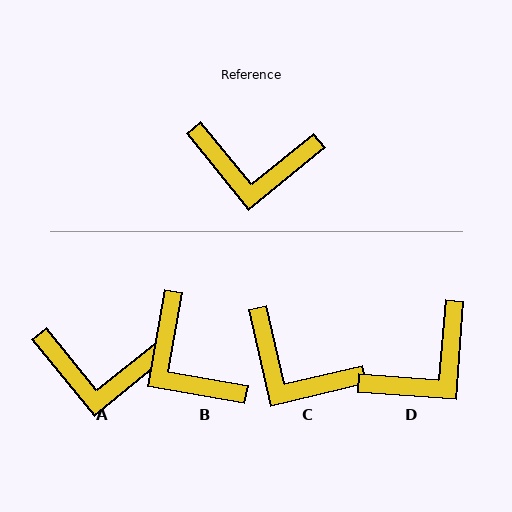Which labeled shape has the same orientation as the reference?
A.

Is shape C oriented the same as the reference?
No, it is off by about 26 degrees.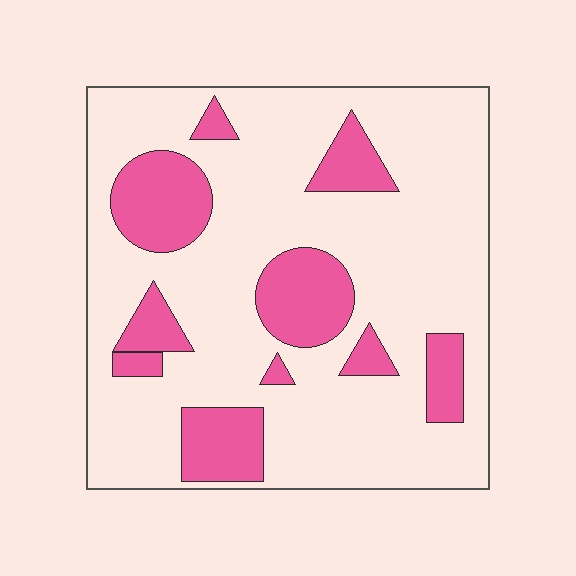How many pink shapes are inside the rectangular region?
10.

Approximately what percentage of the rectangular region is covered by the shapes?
Approximately 25%.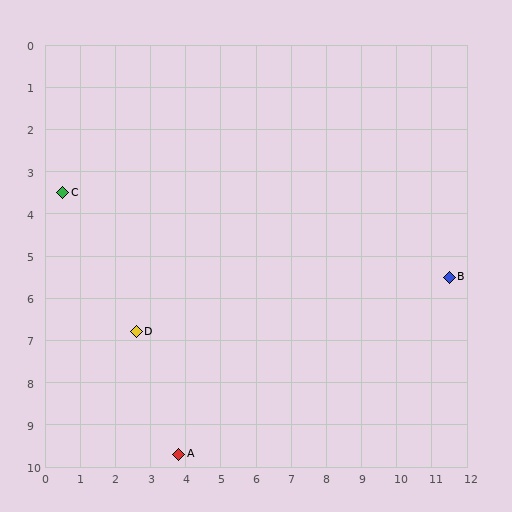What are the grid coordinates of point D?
Point D is at approximately (2.6, 6.8).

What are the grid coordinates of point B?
Point B is at approximately (11.5, 5.5).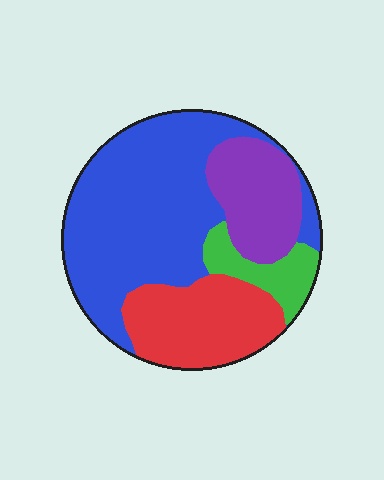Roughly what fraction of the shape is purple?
Purple takes up less than a quarter of the shape.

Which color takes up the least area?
Green, at roughly 10%.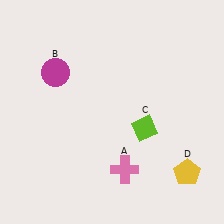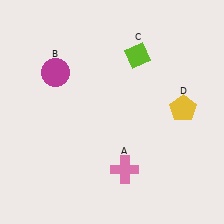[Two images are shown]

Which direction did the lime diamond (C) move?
The lime diamond (C) moved up.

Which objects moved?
The objects that moved are: the lime diamond (C), the yellow pentagon (D).